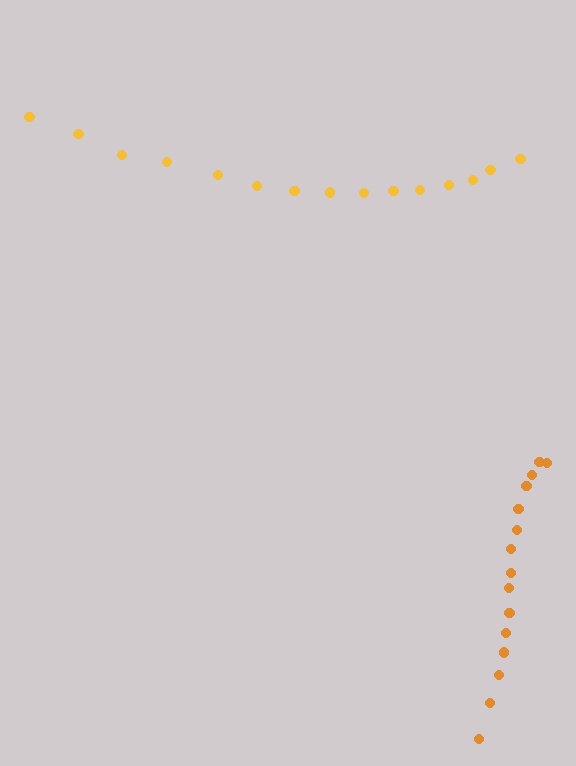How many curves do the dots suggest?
There are 2 distinct paths.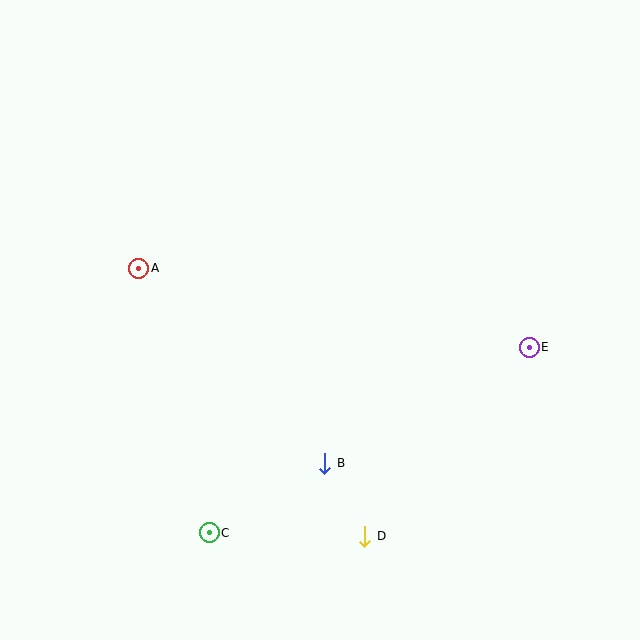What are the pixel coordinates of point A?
Point A is at (139, 268).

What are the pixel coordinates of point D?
Point D is at (365, 536).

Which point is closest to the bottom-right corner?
Point D is closest to the bottom-right corner.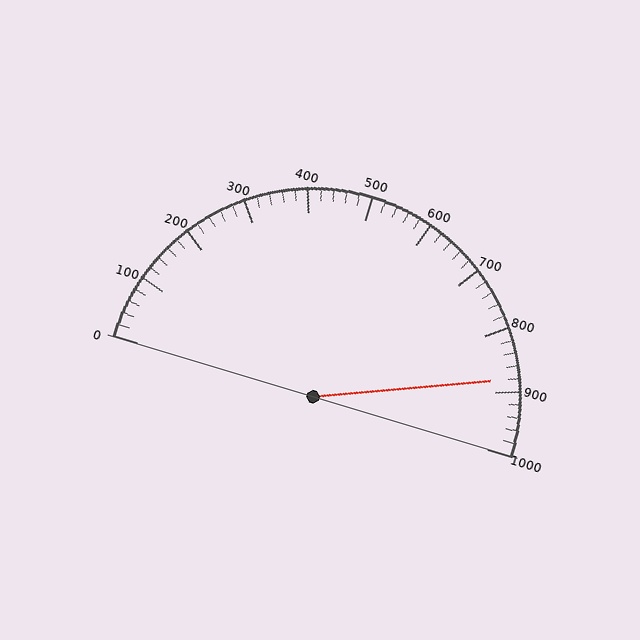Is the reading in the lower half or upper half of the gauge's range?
The reading is in the upper half of the range (0 to 1000).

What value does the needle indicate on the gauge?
The needle indicates approximately 880.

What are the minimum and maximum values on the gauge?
The gauge ranges from 0 to 1000.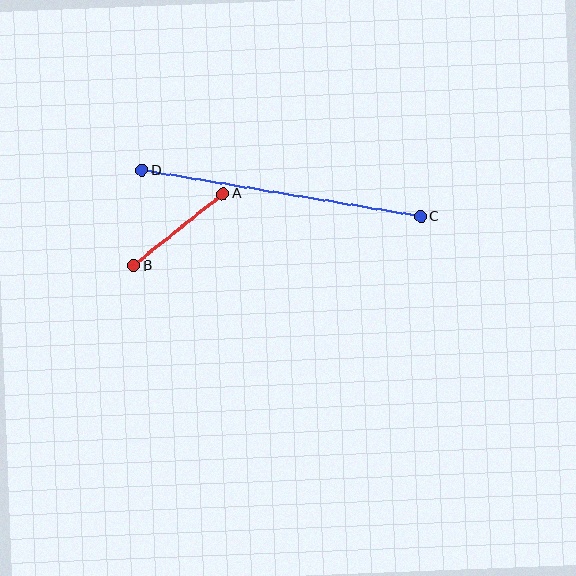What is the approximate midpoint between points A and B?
The midpoint is at approximately (179, 230) pixels.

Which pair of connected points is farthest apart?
Points C and D are farthest apart.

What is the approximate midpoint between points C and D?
The midpoint is at approximately (281, 193) pixels.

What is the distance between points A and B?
The distance is approximately 114 pixels.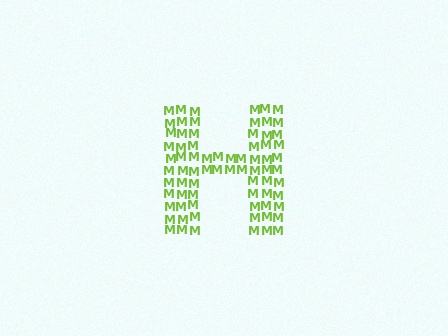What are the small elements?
The small elements are letter M's.